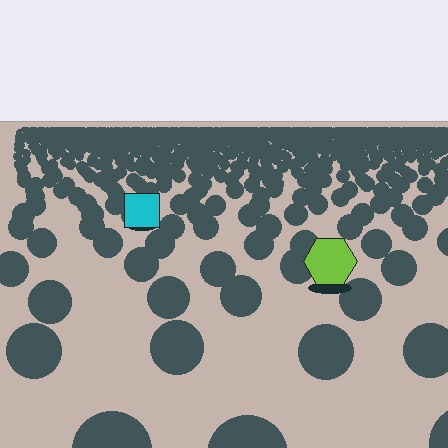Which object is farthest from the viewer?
The cyan square is farthest from the viewer. It appears smaller and the ground texture around it is denser.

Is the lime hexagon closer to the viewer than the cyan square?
Yes. The lime hexagon is closer — you can tell from the texture gradient: the ground texture is coarser near it.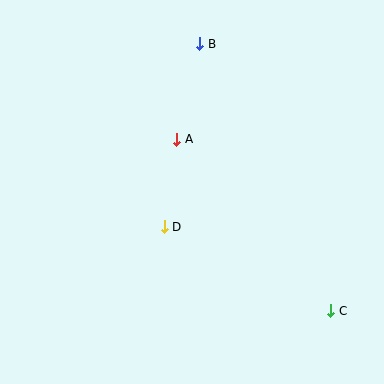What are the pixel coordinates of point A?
Point A is at (177, 139).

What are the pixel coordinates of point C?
Point C is at (331, 311).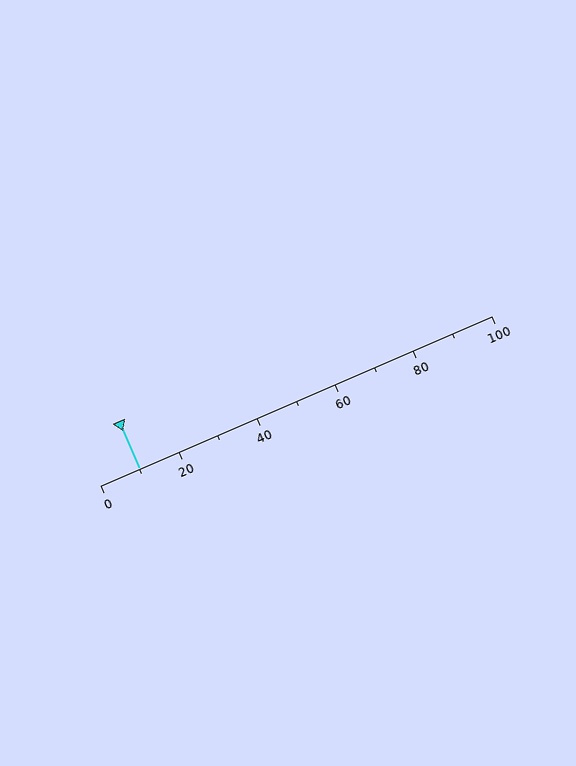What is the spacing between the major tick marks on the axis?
The major ticks are spaced 20 apart.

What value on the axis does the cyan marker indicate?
The marker indicates approximately 10.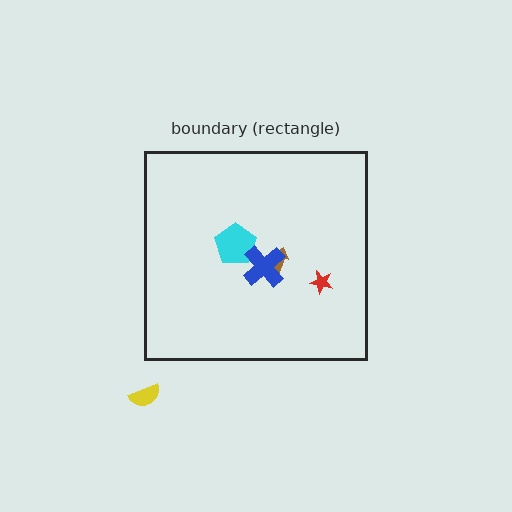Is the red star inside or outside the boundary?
Inside.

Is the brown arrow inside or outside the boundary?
Inside.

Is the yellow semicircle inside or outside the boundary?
Outside.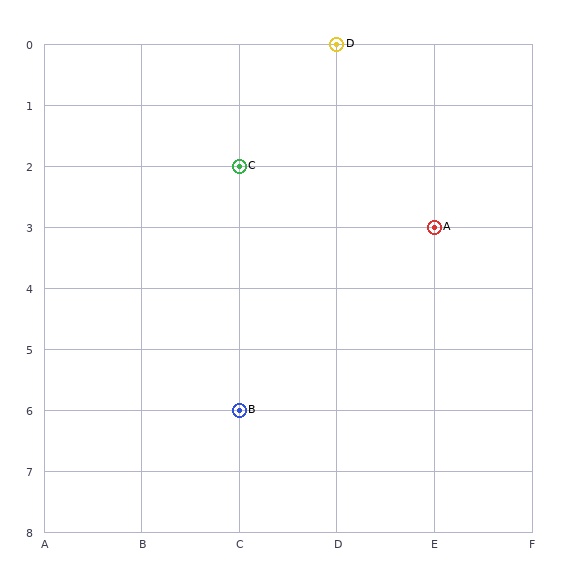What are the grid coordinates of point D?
Point D is at grid coordinates (D, 0).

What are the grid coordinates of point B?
Point B is at grid coordinates (C, 6).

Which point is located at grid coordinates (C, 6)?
Point B is at (C, 6).